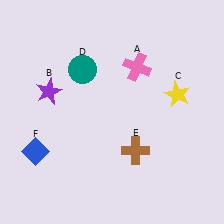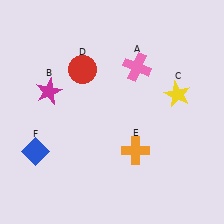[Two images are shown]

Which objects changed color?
B changed from purple to magenta. D changed from teal to red. E changed from brown to orange.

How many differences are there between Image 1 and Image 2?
There are 3 differences between the two images.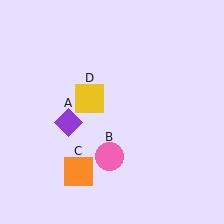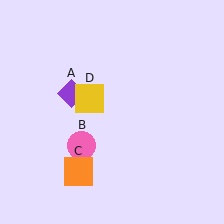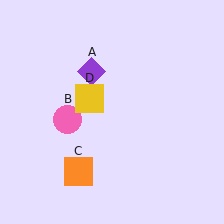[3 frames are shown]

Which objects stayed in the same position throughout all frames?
Orange square (object C) and yellow square (object D) remained stationary.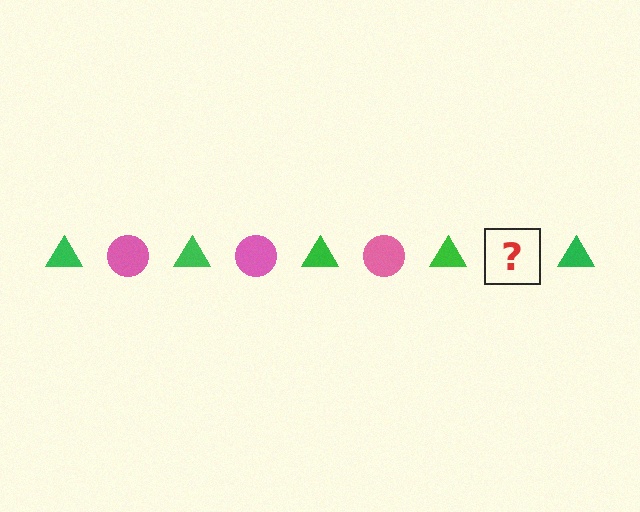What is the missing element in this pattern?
The missing element is a pink circle.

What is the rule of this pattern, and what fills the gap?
The rule is that the pattern alternates between green triangle and pink circle. The gap should be filled with a pink circle.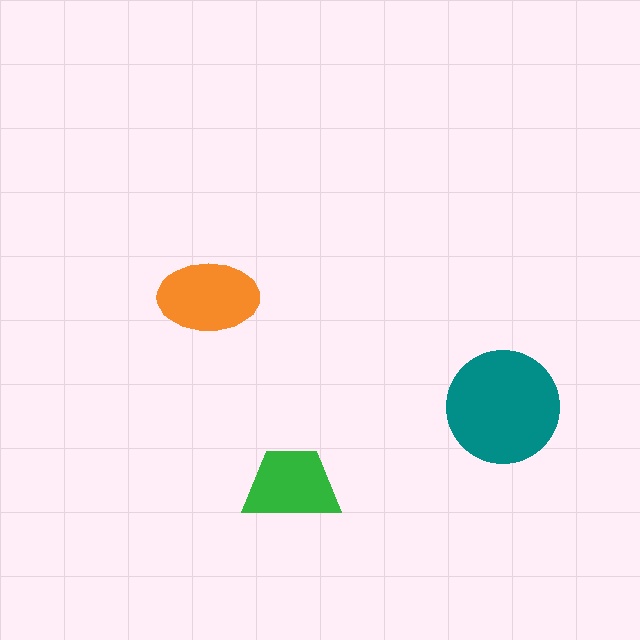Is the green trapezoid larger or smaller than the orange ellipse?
Smaller.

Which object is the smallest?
The green trapezoid.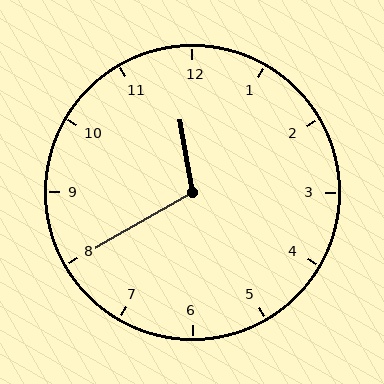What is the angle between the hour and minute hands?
Approximately 110 degrees.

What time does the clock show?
11:40.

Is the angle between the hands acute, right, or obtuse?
It is obtuse.